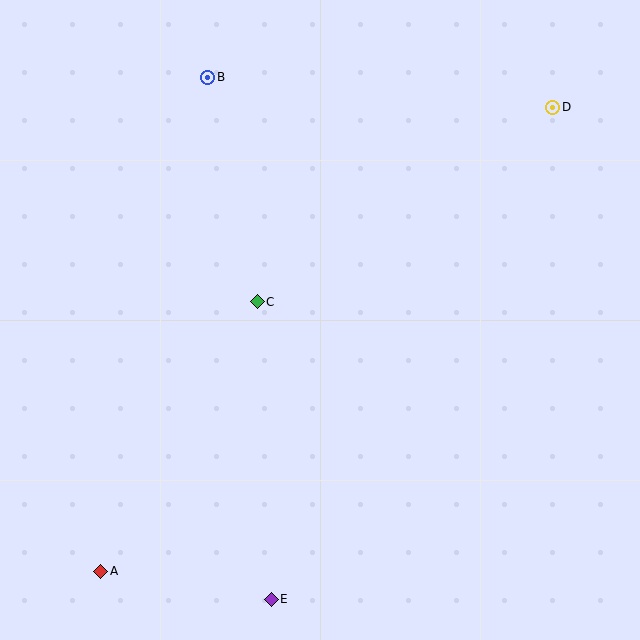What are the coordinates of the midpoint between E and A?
The midpoint between E and A is at (186, 585).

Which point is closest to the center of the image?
Point C at (257, 302) is closest to the center.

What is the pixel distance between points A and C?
The distance between A and C is 312 pixels.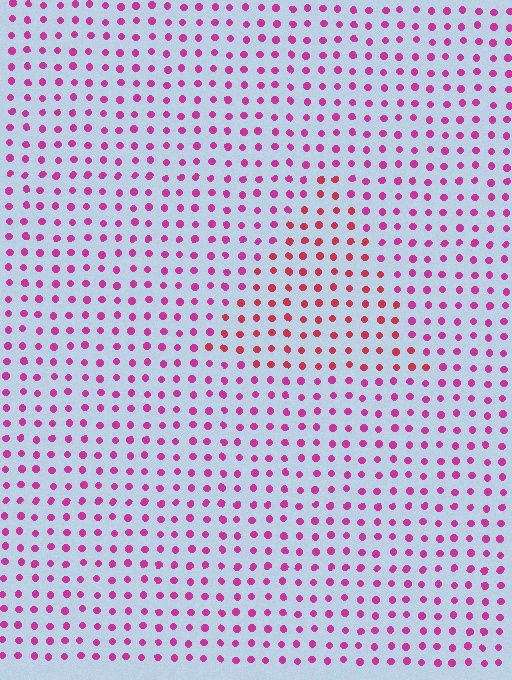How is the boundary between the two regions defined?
The boundary is defined purely by a slight shift in hue (about 31 degrees). Spacing, size, and orientation are identical on both sides.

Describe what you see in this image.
The image is filled with small magenta elements in a uniform arrangement. A triangle-shaped region is visible where the elements are tinted to a slightly different hue, forming a subtle color boundary.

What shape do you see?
I see a triangle.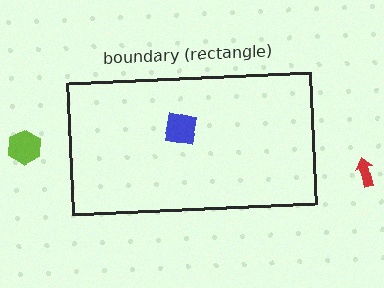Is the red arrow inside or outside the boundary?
Outside.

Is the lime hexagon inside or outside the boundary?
Outside.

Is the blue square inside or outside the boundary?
Inside.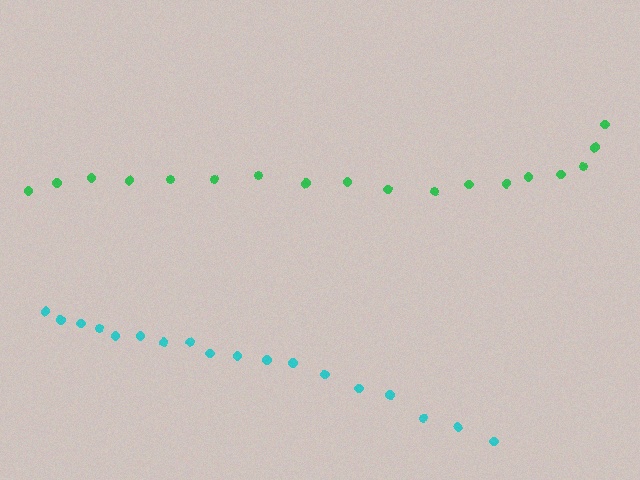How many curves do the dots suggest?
There are 2 distinct paths.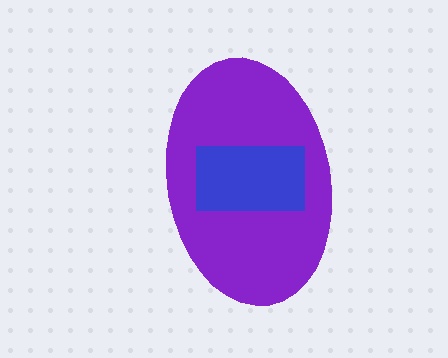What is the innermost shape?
The blue rectangle.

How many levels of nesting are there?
2.